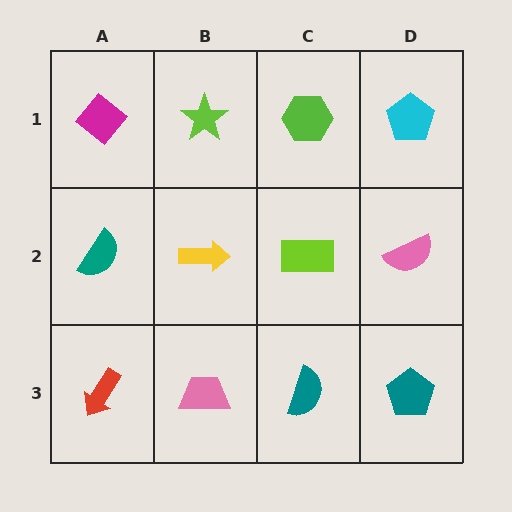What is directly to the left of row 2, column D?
A lime rectangle.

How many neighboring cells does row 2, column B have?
4.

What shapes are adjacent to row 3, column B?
A yellow arrow (row 2, column B), a red arrow (row 3, column A), a teal semicircle (row 3, column C).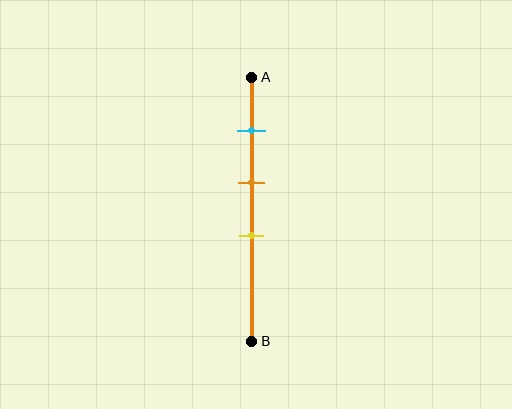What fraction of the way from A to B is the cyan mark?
The cyan mark is approximately 20% (0.2) of the way from A to B.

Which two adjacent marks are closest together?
The orange and yellow marks are the closest adjacent pair.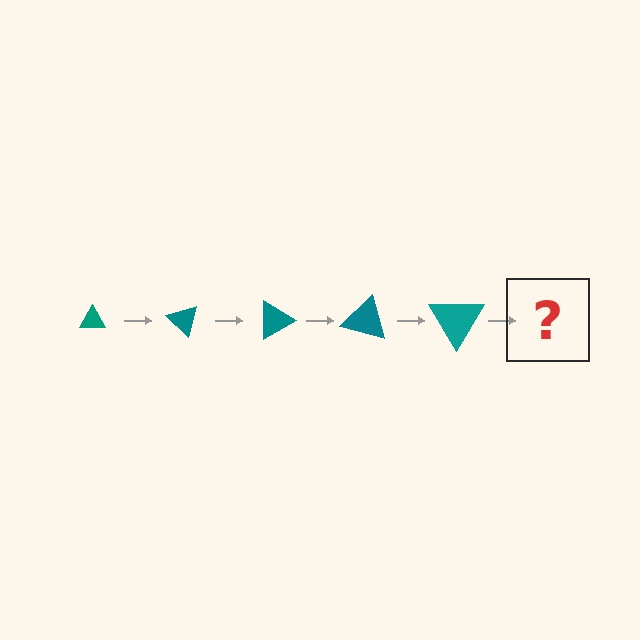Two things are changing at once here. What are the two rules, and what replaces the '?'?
The two rules are that the triangle grows larger each step and it rotates 45 degrees each step. The '?' should be a triangle, larger than the previous one and rotated 225 degrees from the start.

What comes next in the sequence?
The next element should be a triangle, larger than the previous one and rotated 225 degrees from the start.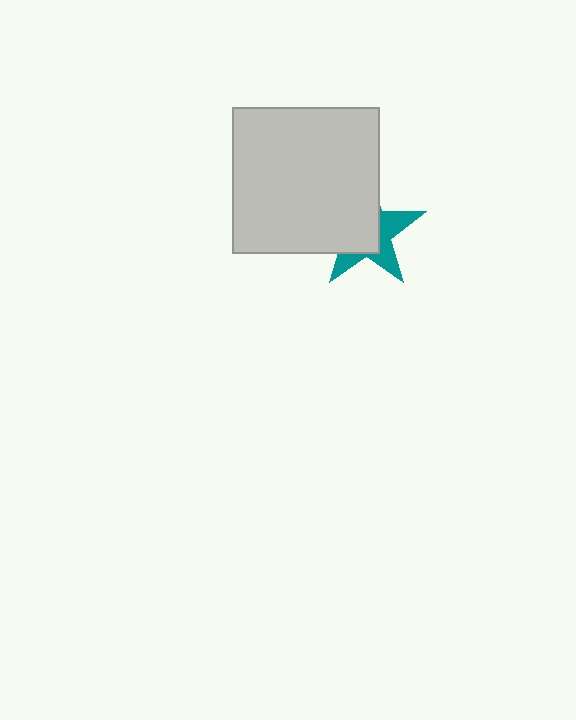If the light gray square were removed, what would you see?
You would see the complete teal star.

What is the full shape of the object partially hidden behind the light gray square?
The partially hidden object is a teal star.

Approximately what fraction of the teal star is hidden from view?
Roughly 58% of the teal star is hidden behind the light gray square.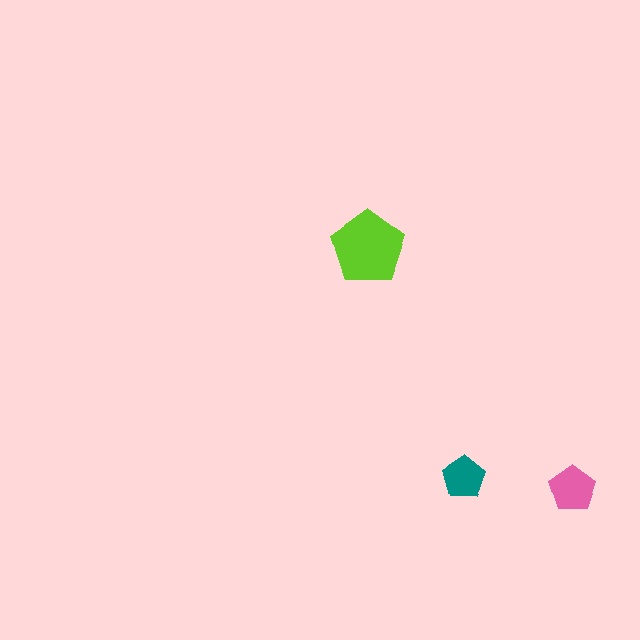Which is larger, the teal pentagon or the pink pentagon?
The pink one.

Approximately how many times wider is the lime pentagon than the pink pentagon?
About 1.5 times wider.